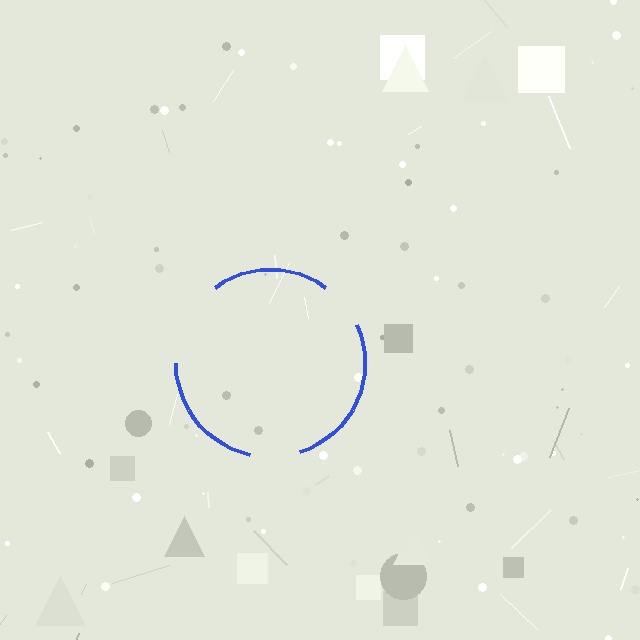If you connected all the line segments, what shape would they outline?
They would outline a circle.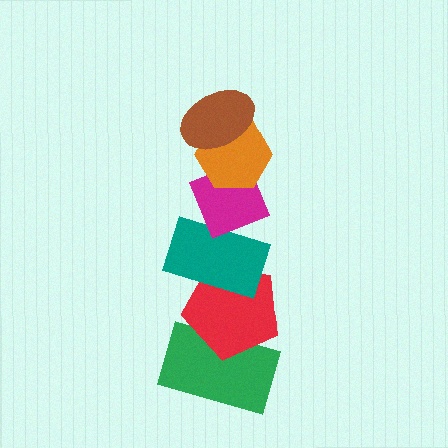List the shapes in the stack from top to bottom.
From top to bottom: the brown ellipse, the orange hexagon, the magenta diamond, the teal rectangle, the red pentagon, the green rectangle.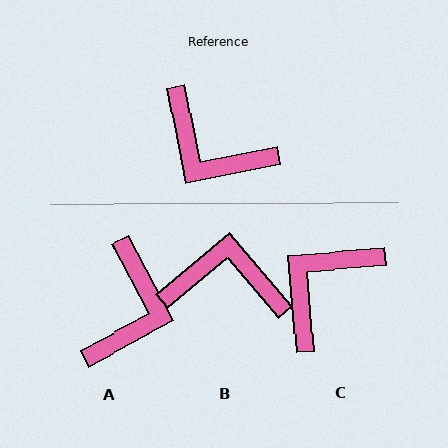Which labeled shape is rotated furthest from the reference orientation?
B, about 151 degrees away.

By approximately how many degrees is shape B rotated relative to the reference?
Approximately 151 degrees clockwise.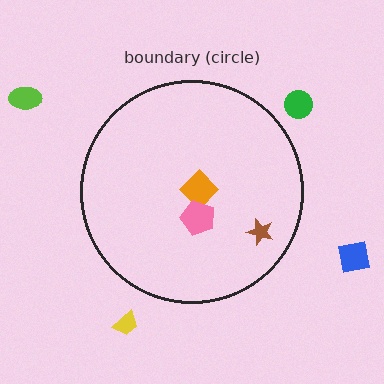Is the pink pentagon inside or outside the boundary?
Inside.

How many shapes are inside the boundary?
3 inside, 4 outside.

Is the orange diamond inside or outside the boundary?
Inside.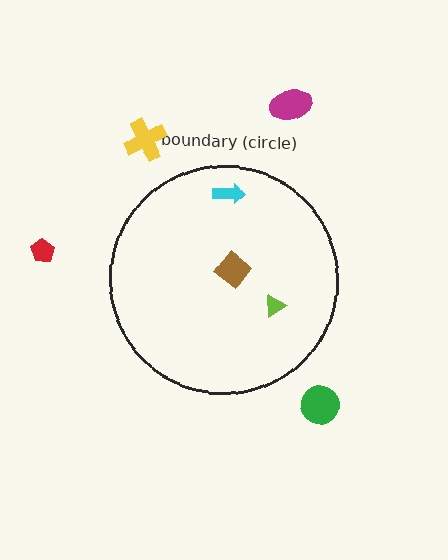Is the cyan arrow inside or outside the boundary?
Inside.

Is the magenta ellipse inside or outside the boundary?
Outside.